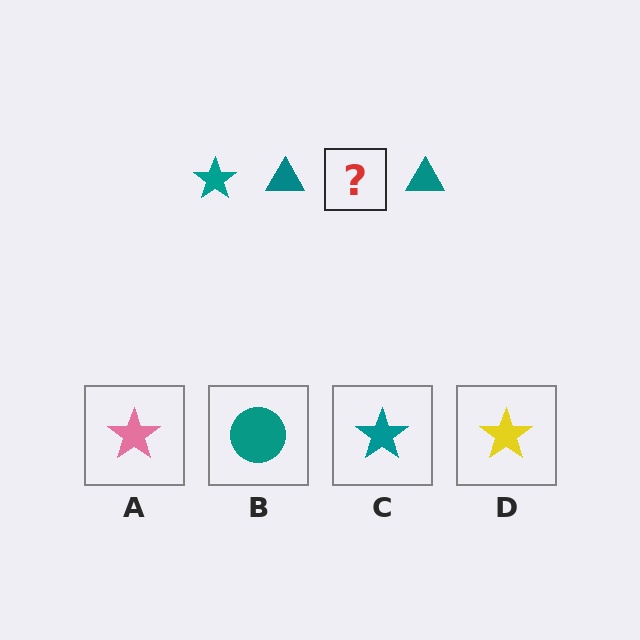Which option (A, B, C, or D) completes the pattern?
C.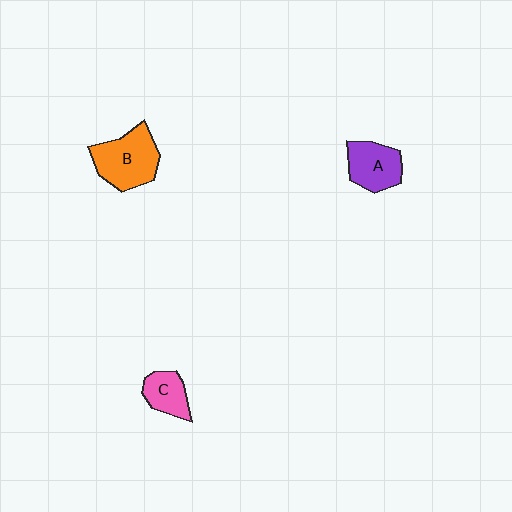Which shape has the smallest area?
Shape C (pink).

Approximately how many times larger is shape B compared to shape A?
Approximately 1.3 times.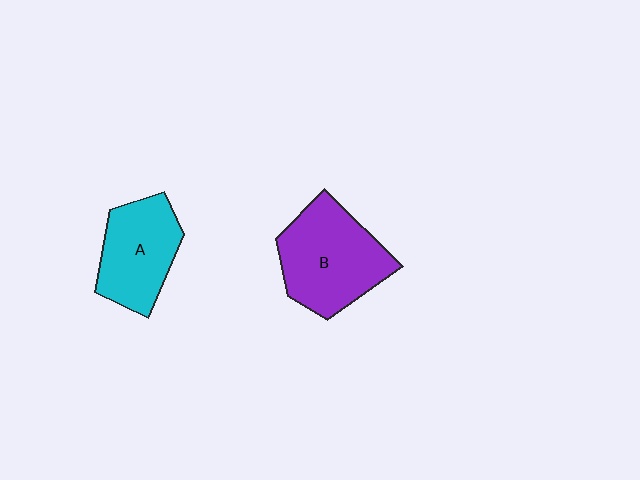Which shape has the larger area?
Shape B (purple).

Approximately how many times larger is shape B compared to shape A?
Approximately 1.3 times.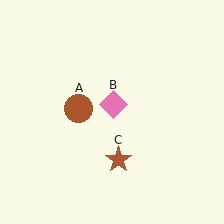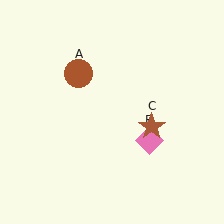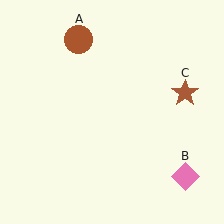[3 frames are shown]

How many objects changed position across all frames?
3 objects changed position: brown circle (object A), pink diamond (object B), brown star (object C).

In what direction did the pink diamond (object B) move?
The pink diamond (object B) moved down and to the right.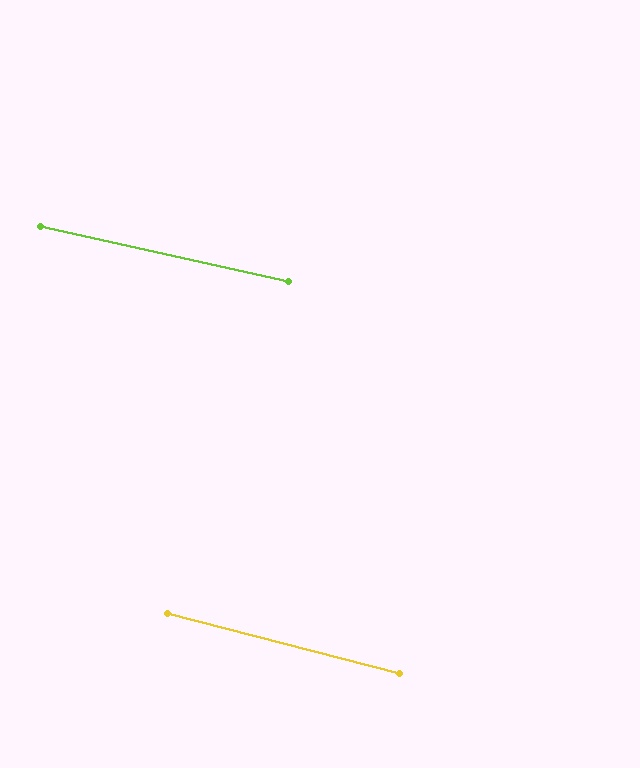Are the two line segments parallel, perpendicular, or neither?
Parallel — their directions differ by only 1.9°.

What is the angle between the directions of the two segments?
Approximately 2 degrees.